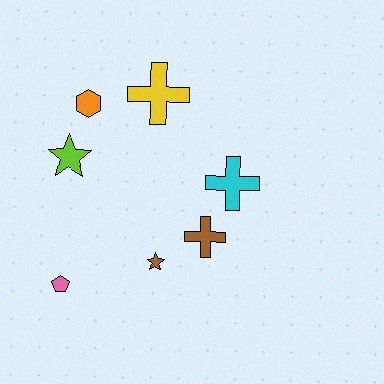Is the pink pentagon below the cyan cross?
Yes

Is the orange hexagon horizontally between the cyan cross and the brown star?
No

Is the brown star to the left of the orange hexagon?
No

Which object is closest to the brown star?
The brown cross is closest to the brown star.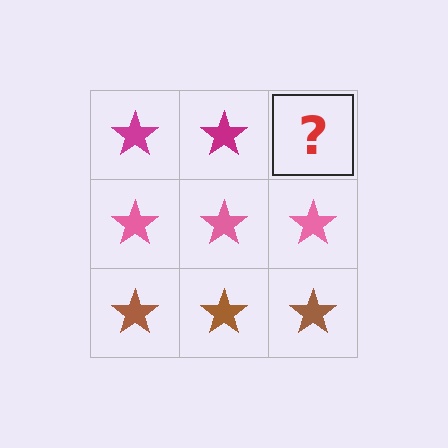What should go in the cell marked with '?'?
The missing cell should contain a magenta star.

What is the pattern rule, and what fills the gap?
The rule is that each row has a consistent color. The gap should be filled with a magenta star.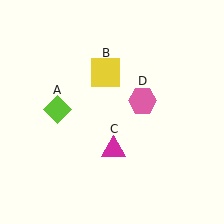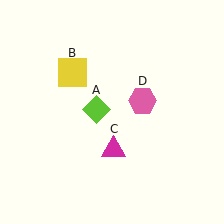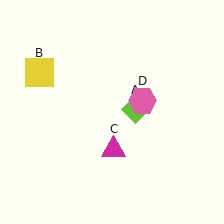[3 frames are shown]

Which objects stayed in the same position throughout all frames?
Magenta triangle (object C) and pink hexagon (object D) remained stationary.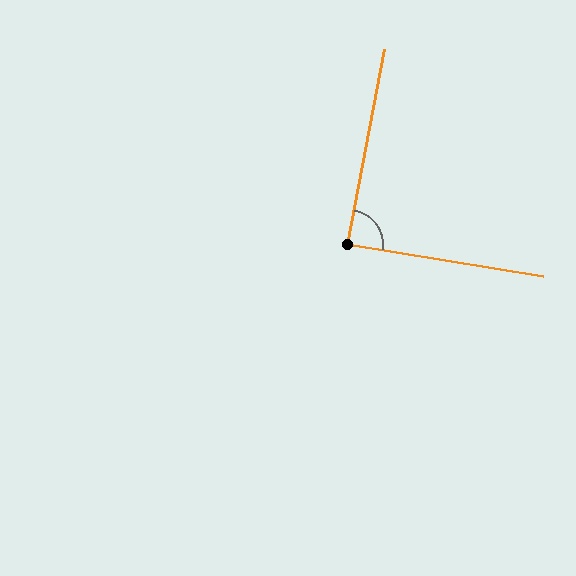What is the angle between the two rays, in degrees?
Approximately 89 degrees.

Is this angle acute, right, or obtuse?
It is approximately a right angle.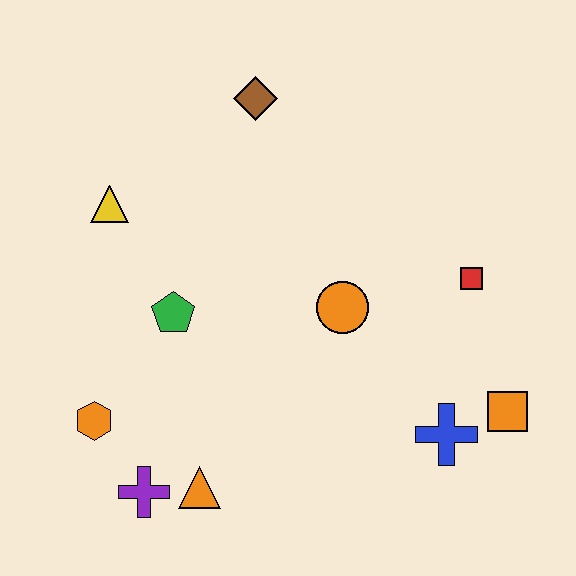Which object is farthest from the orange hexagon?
The orange square is farthest from the orange hexagon.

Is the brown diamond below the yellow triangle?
No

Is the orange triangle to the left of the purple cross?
No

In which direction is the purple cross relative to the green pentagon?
The purple cross is below the green pentagon.